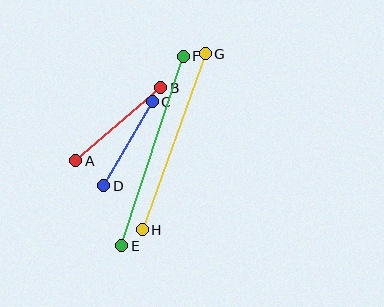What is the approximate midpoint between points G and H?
The midpoint is at approximately (174, 142) pixels.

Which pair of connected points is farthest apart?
Points E and F are farthest apart.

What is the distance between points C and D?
The distance is approximately 97 pixels.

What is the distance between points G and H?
The distance is approximately 187 pixels.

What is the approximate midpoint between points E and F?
The midpoint is at approximately (153, 151) pixels.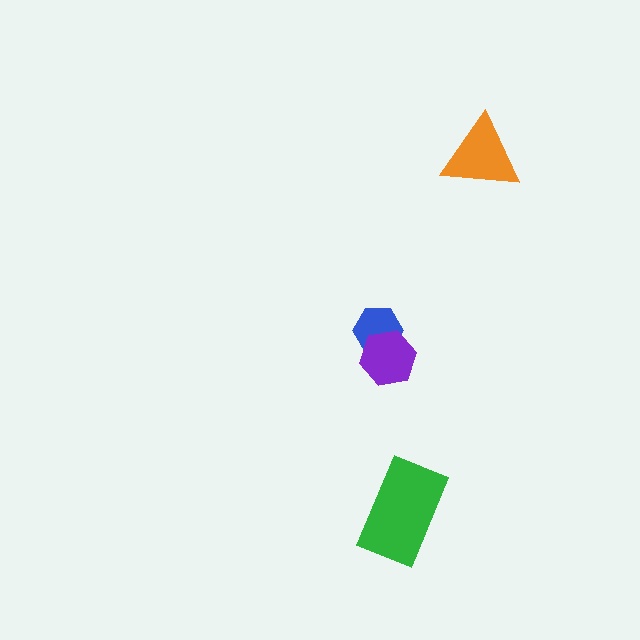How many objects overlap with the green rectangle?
0 objects overlap with the green rectangle.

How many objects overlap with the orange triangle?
0 objects overlap with the orange triangle.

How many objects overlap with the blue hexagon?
1 object overlaps with the blue hexagon.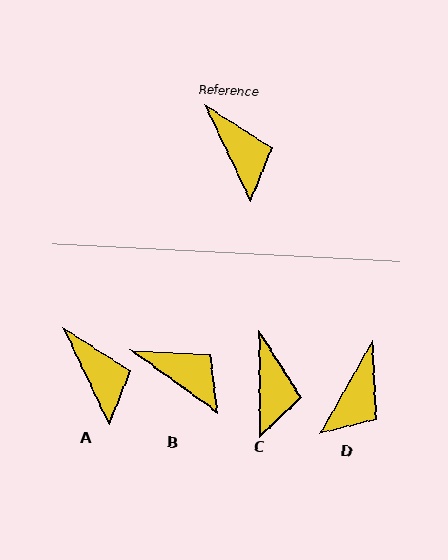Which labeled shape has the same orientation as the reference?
A.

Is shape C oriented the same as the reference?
No, it is off by about 25 degrees.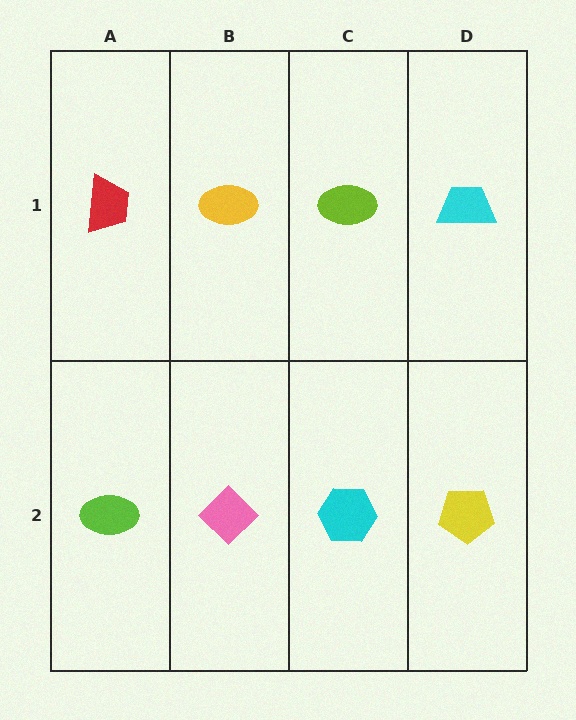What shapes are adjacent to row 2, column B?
A yellow ellipse (row 1, column B), a lime ellipse (row 2, column A), a cyan hexagon (row 2, column C).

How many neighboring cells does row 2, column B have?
3.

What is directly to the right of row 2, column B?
A cyan hexagon.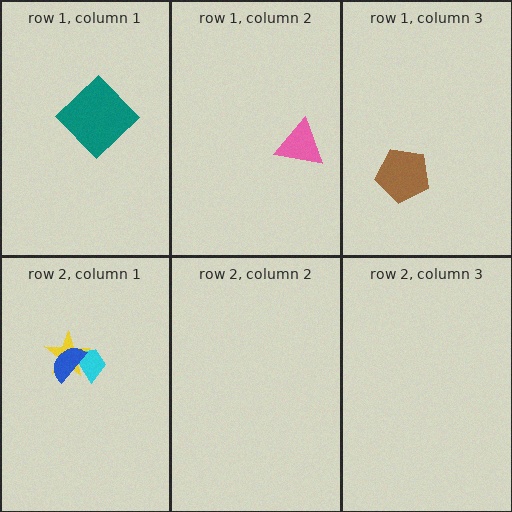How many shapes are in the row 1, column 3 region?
1.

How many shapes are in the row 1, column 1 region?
1.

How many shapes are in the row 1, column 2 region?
1.